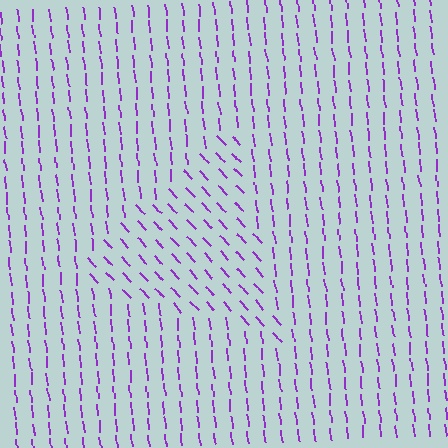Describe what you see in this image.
The image is filled with small purple line segments. A triangle region in the image has lines oriented differently from the surrounding lines, creating a visible texture boundary.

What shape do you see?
I see a triangle.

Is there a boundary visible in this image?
Yes, there is a texture boundary formed by a change in line orientation.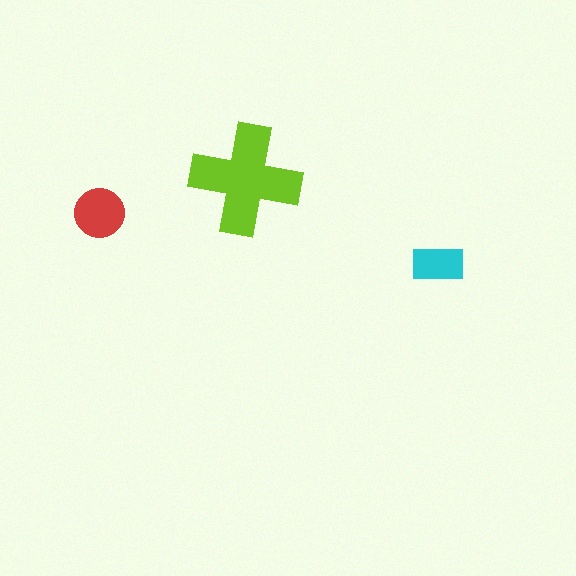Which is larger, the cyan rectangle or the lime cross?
The lime cross.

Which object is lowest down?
The cyan rectangle is bottommost.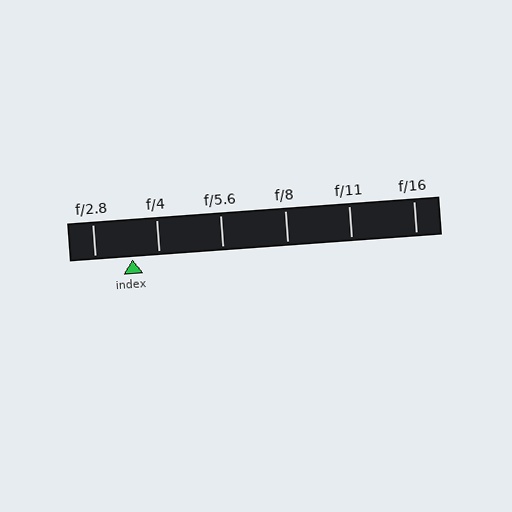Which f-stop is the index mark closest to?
The index mark is closest to f/4.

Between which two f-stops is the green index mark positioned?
The index mark is between f/2.8 and f/4.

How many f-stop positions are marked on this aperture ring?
There are 6 f-stop positions marked.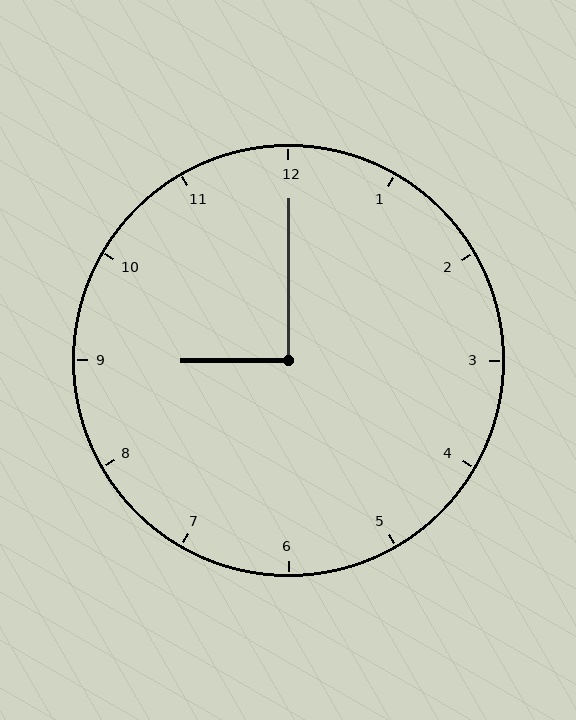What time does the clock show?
9:00.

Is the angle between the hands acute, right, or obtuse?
It is right.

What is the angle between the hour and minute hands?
Approximately 90 degrees.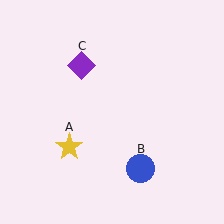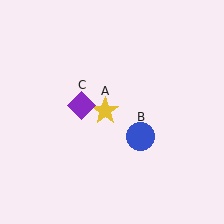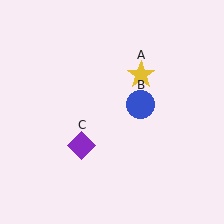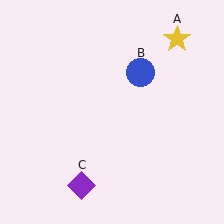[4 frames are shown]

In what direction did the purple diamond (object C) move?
The purple diamond (object C) moved down.